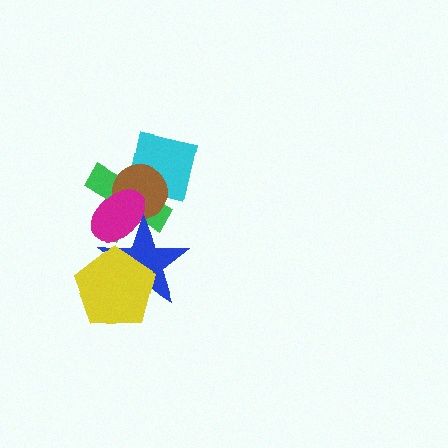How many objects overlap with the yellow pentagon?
1 object overlaps with the yellow pentagon.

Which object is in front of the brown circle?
The magenta ellipse is in front of the brown circle.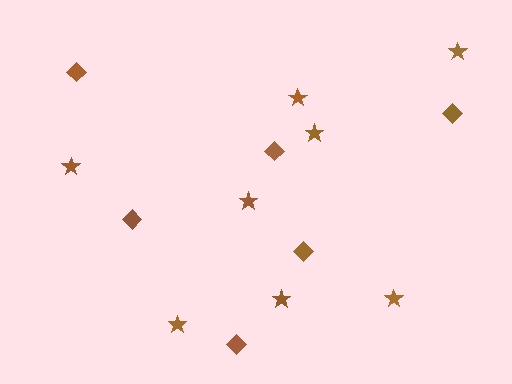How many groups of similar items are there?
There are 2 groups: one group of stars (8) and one group of diamonds (6).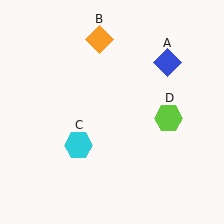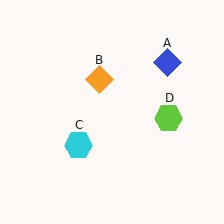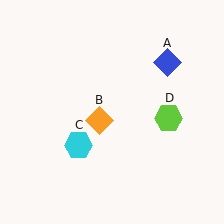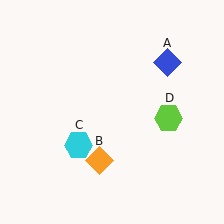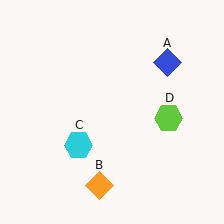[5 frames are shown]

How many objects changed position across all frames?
1 object changed position: orange diamond (object B).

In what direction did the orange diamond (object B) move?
The orange diamond (object B) moved down.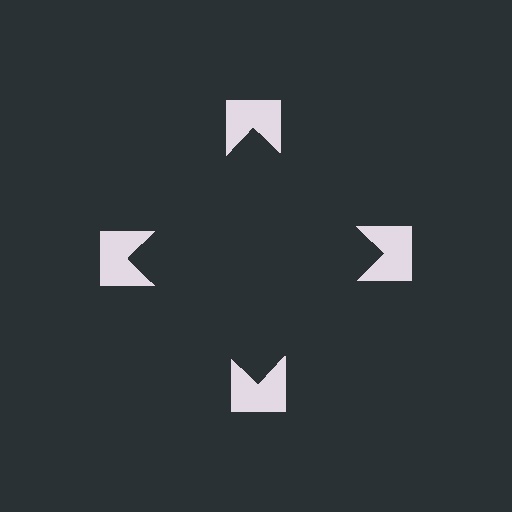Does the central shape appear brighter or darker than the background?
It typically appears slightly darker than the background, even though no actual brightness change is drawn.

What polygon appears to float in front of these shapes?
An illusory square — its edges are inferred from the aligned wedge cuts in the notched squares, not physically drawn.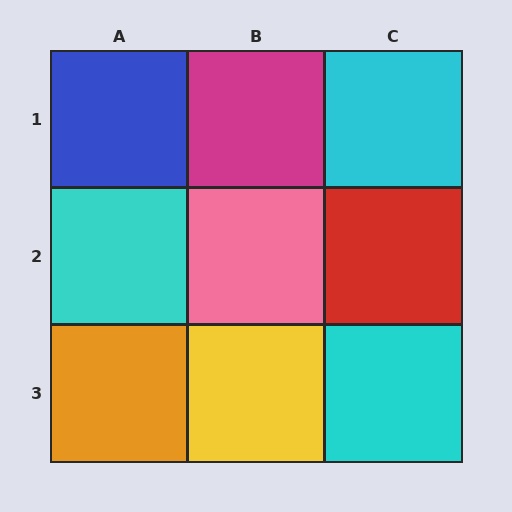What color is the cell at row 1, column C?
Cyan.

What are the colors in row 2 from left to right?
Cyan, pink, red.